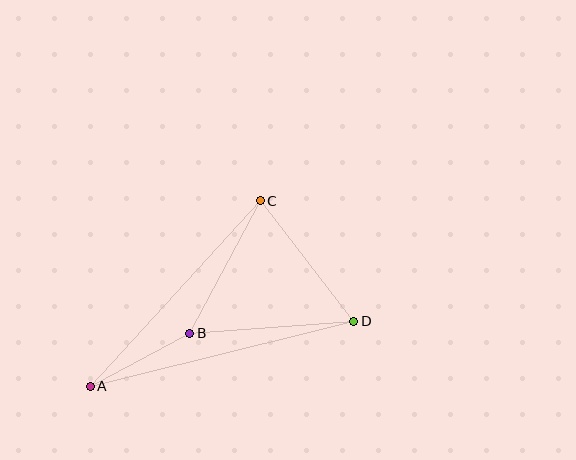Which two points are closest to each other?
Points A and B are closest to each other.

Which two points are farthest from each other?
Points A and D are farthest from each other.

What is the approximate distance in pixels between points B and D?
The distance between B and D is approximately 164 pixels.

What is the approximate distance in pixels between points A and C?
The distance between A and C is approximately 251 pixels.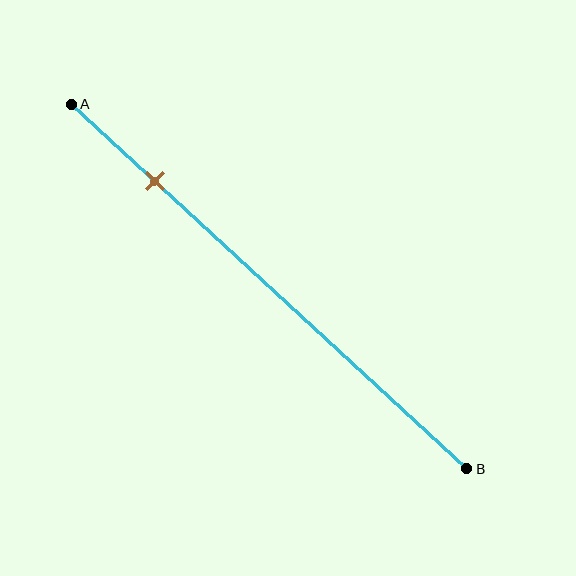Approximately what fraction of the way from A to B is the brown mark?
The brown mark is approximately 20% of the way from A to B.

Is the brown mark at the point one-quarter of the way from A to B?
No, the mark is at about 20% from A, not at the 25% one-quarter point.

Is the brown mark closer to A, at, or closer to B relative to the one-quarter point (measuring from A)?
The brown mark is closer to point A than the one-quarter point of segment AB.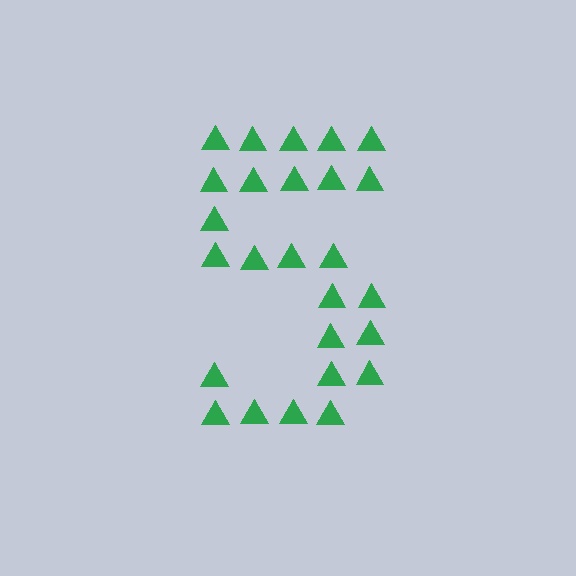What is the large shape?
The large shape is the digit 5.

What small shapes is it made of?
It is made of small triangles.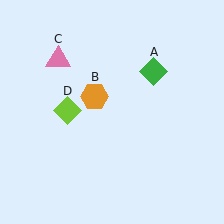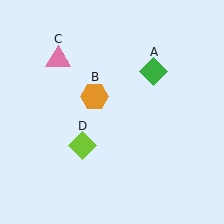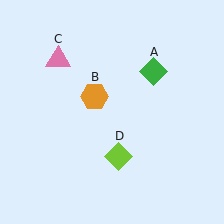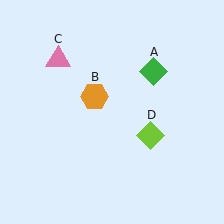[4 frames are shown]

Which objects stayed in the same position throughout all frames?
Green diamond (object A) and orange hexagon (object B) and pink triangle (object C) remained stationary.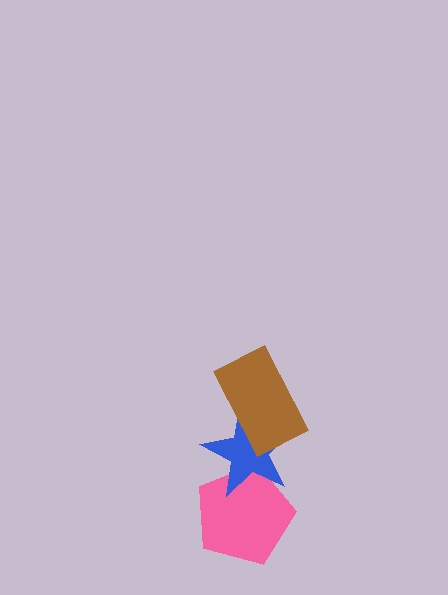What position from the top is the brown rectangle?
The brown rectangle is 1st from the top.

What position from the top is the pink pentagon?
The pink pentagon is 3rd from the top.